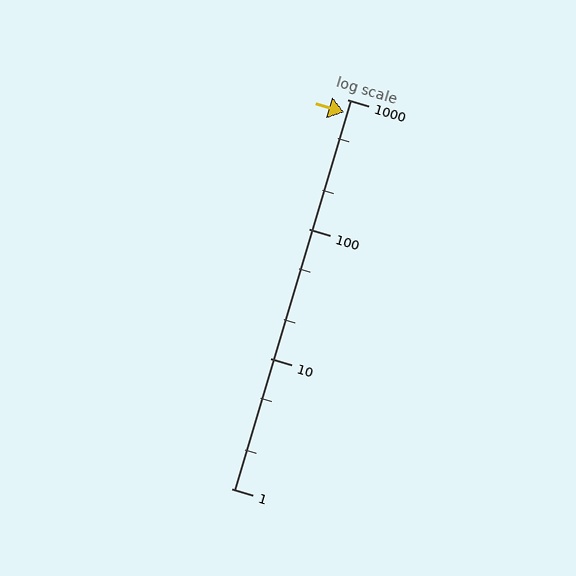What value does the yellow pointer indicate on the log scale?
The pointer indicates approximately 800.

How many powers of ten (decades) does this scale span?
The scale spans 3 decades, from 1 to 1000.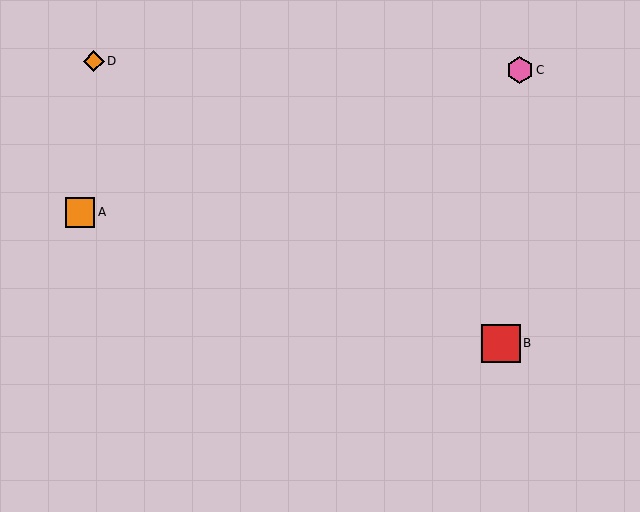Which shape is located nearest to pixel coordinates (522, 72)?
The pink hexagon (labeled C) at (520, 70) is nearest to that location.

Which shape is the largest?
The red square (labeled B) is the largest.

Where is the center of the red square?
The center of the red square is at (501, 343).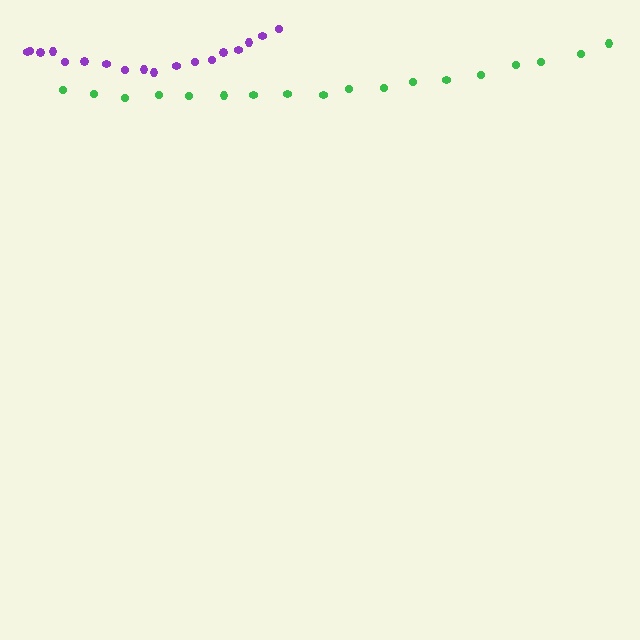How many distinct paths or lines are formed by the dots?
There are 2 distinct paths.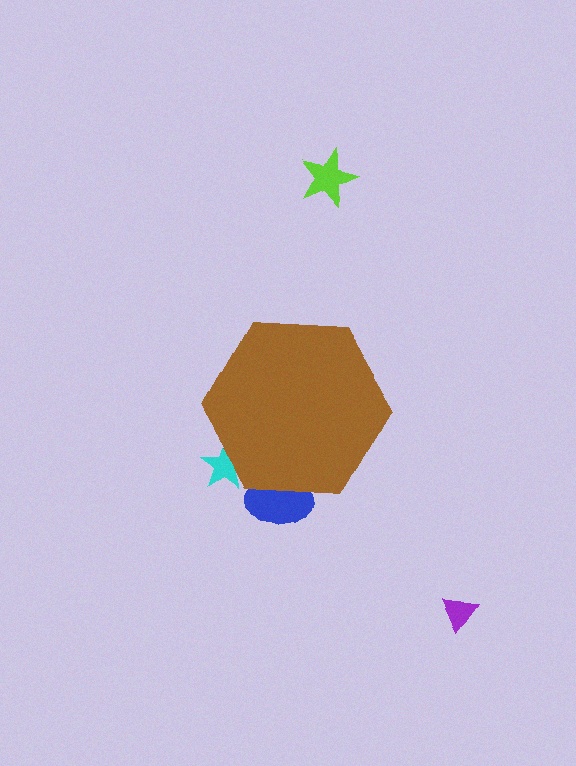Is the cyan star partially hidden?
Yes, the cyan star is partially hidden behind the brown hexagon.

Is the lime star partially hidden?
No, the lime star is fully visible.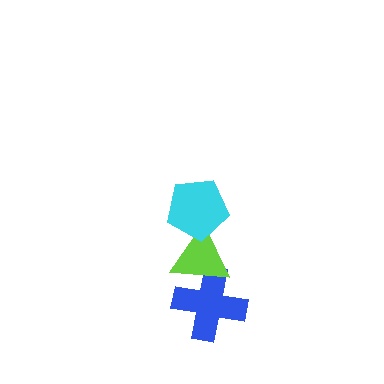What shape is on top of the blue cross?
The lime triangle is on top of the blue cross.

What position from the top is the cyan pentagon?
The cyan pentagon is 1st from the top.